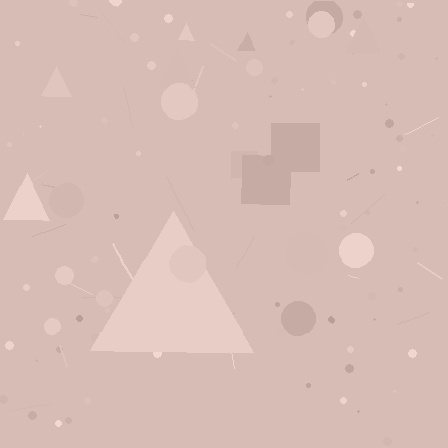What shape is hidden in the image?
A triangle is hidden in the image.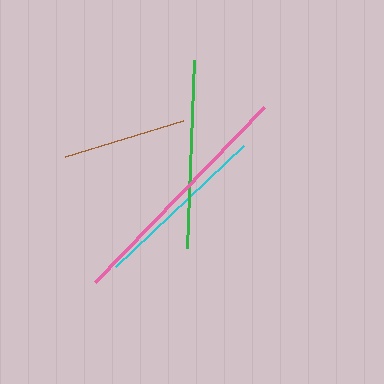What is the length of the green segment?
The green segment is approximately 188 pixels long.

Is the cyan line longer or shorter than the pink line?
The pink line is longer than the cyan line.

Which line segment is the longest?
The pink line is the longest at approximately 243 pixels.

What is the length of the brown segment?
The brown segment is approximately 123 pixels long.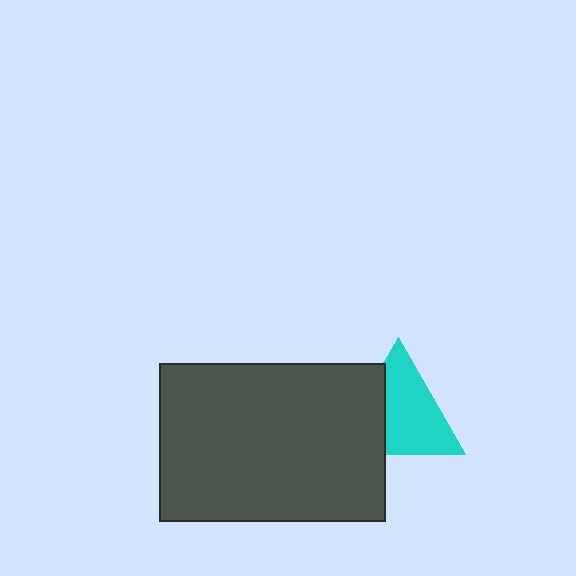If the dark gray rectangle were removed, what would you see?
You would see the complete cyan triangle.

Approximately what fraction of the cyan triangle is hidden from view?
Roughly 33% of the cyan triangle is hidden behind the dark gray rectangle.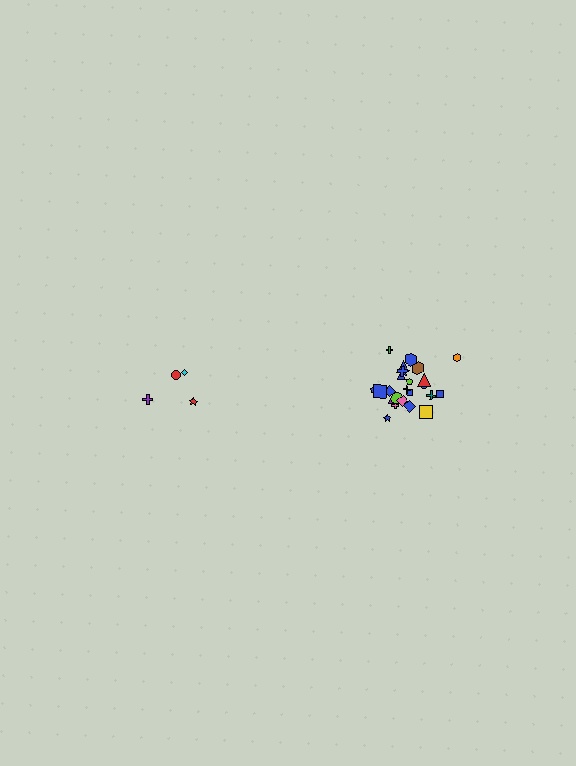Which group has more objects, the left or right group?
The right group.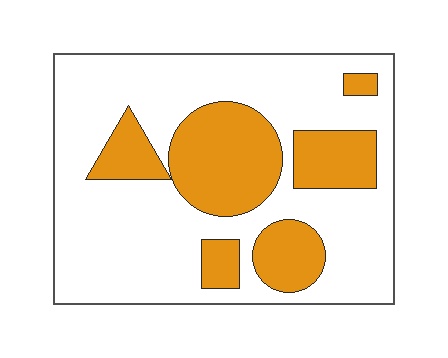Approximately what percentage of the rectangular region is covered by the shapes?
Approximately 30%.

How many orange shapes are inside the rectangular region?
6.